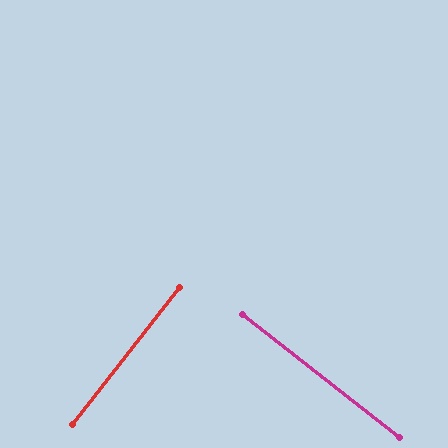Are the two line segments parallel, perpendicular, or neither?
Perpendicular — they meet at approximately 90°.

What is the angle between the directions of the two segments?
Approximately 90 degrees.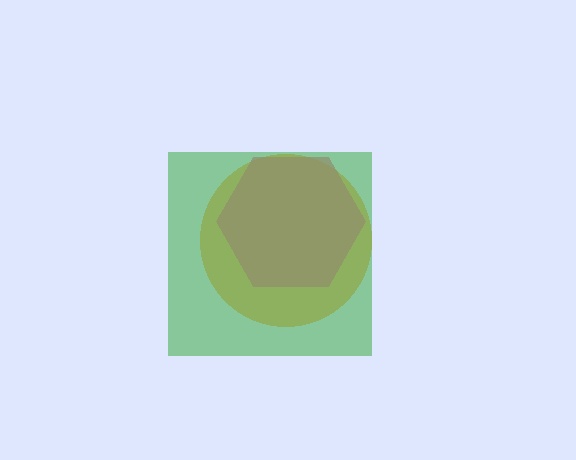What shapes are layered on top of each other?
The layered shapes are: an orange circle, a pink hexagon, a green square.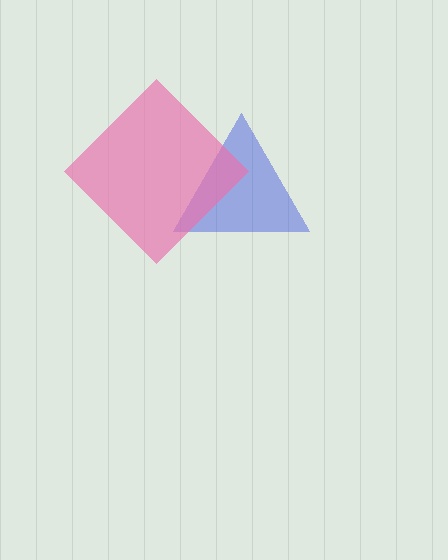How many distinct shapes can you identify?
There are 2 distinct shapes: a blue triangle, a pink diamond.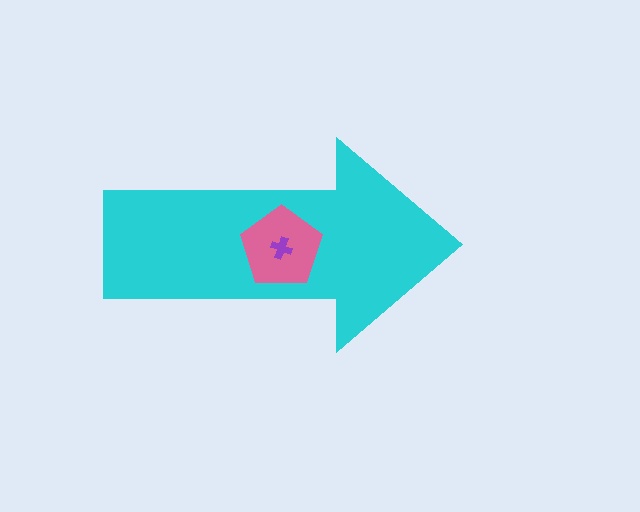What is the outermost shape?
The cyan arrow.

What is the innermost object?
The purple cross.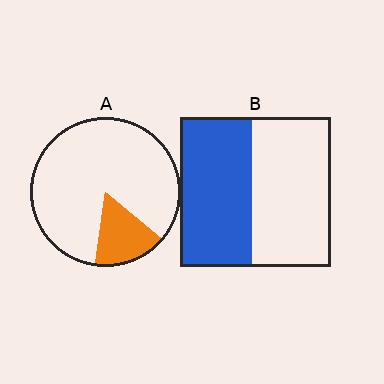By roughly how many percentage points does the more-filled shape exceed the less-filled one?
By roughly 30 percentage points (B over A).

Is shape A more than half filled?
No.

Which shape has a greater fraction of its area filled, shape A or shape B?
Shape B.